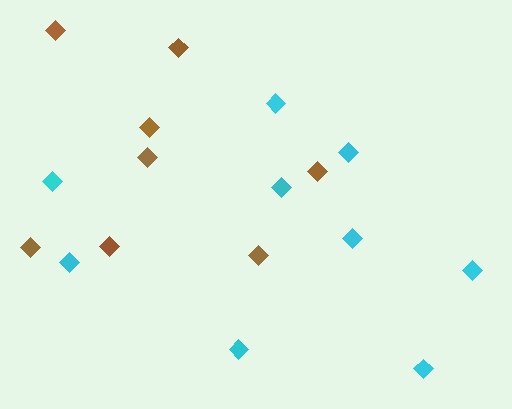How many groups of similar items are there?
There are 2 groups: one group of cyan diamonds (9) and one group of brown diamonds (8).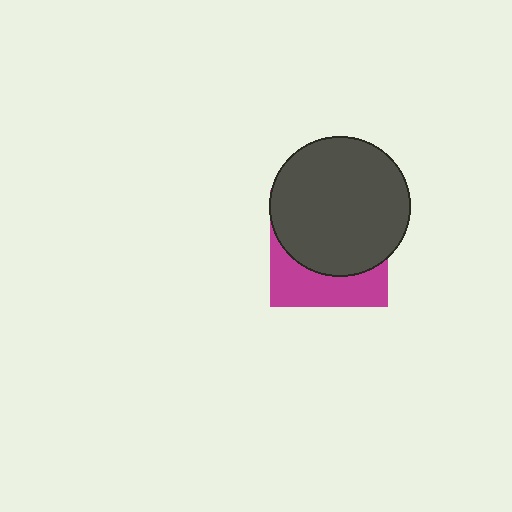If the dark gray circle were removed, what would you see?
You would see the complete magenta square.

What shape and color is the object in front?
The object in front is a dark gray circle.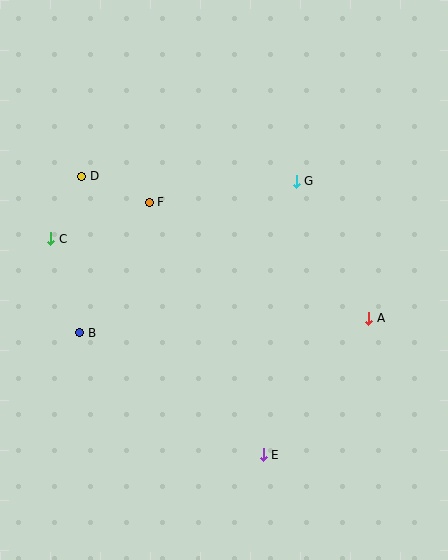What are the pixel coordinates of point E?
Point E is at (263, 455).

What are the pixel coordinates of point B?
Point B is at (80, 333).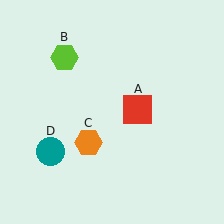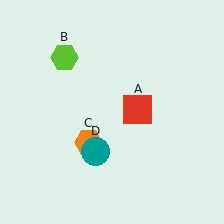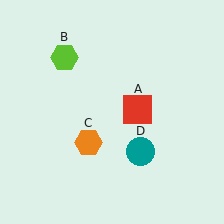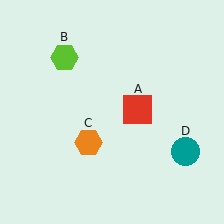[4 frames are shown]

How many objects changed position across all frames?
1 object changed position: teal circle (object D).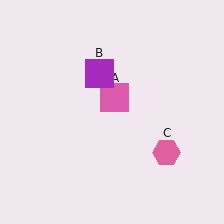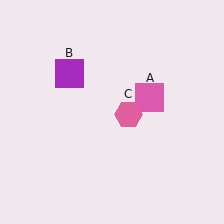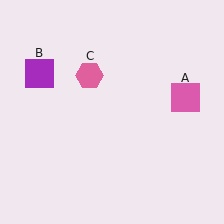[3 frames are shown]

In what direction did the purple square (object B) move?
The purple square (object B) moved left.